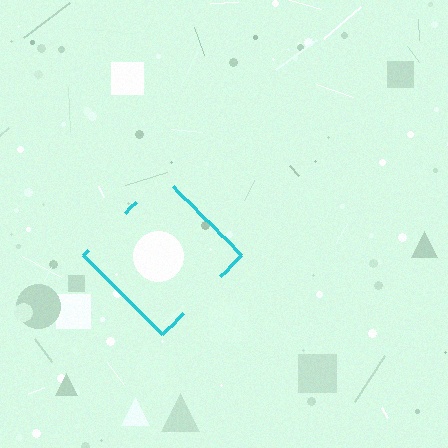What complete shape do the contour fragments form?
The contour fragments form a diamond.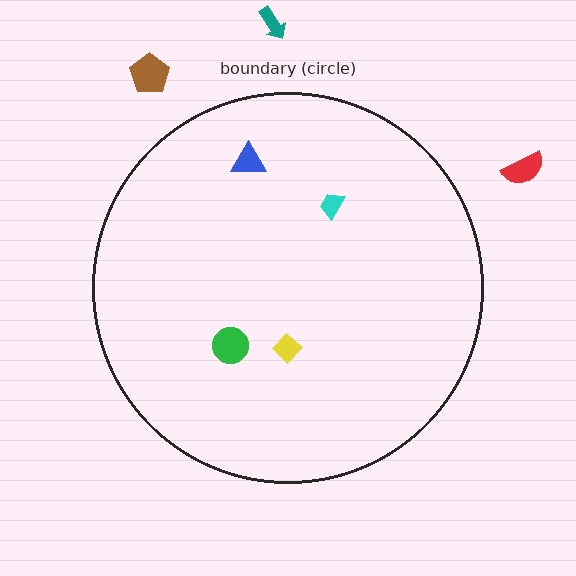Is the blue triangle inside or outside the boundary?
Inside.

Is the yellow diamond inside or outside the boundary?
Inside.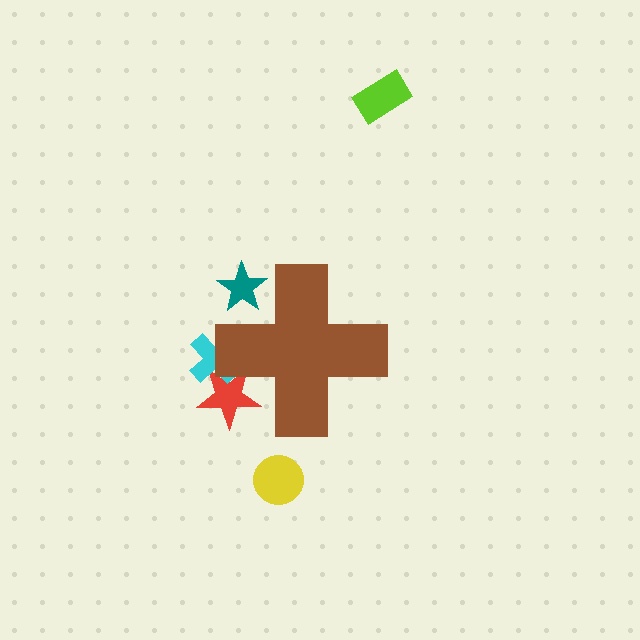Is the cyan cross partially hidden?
Yes, the cyan cross is partially hidden behind the brown cross.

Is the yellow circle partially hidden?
No, the yellow circle is fully visible.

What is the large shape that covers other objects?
A brown cross.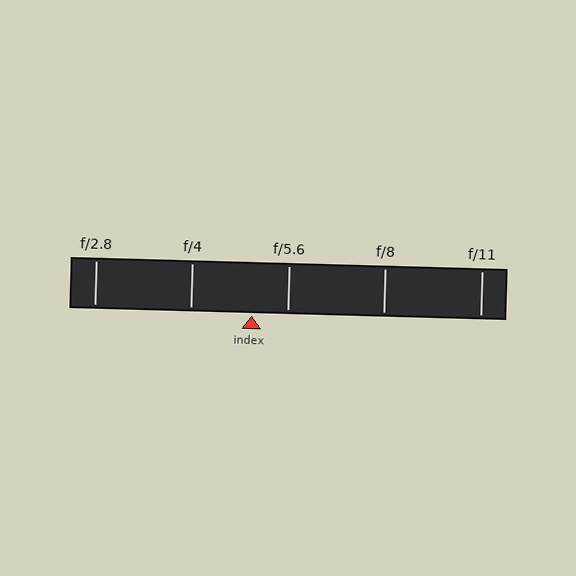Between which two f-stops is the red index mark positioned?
The index mark is between f/4 and f/5.6.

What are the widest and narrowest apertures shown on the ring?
The widest aperture shown is f/2.8 and the narrowest is f/11.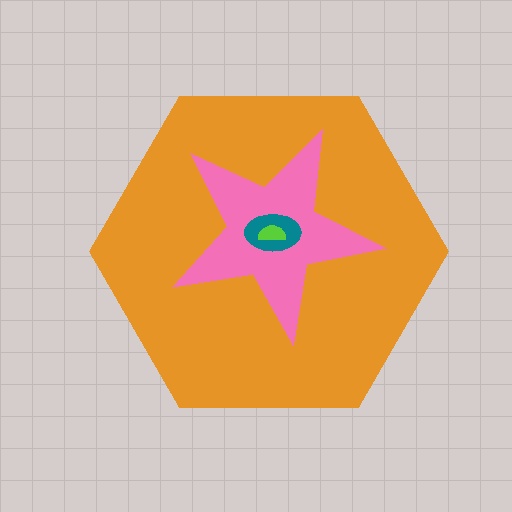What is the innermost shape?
The lime semicircle.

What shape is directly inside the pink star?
The teal ellipse.